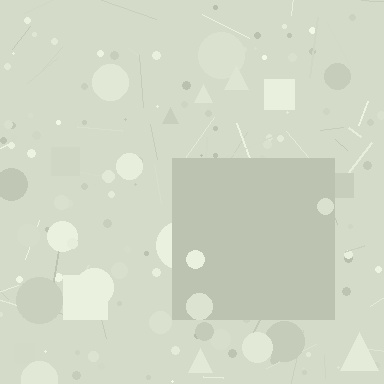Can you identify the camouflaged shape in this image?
The camouflaged shape is a square.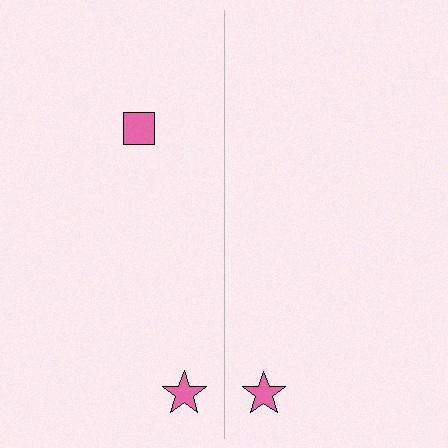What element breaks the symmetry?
A pink square is missing from the right side.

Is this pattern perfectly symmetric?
No, the pattern is not perfectly symmetric. A pink square is missing from the right side.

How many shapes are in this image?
There are 3 shapes in this image.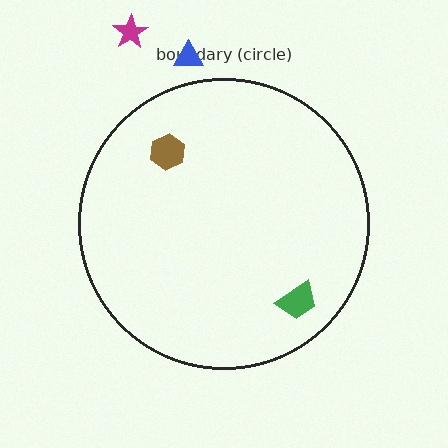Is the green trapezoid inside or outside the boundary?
Inside.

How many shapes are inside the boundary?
2 inside, 2 outside.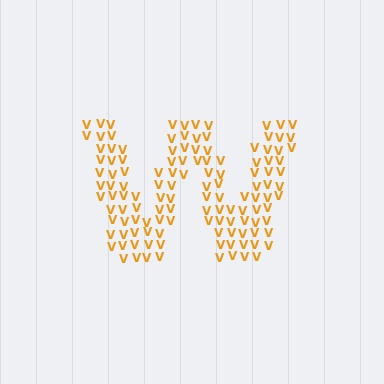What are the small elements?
The small elements are letter V's.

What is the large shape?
The large shape is the letter W.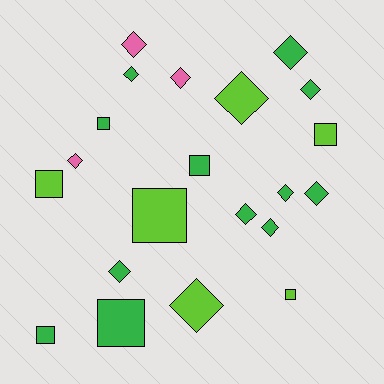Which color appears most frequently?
Green, with 12 objects.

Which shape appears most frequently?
Diamond, with 13 objects.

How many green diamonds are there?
There are 8 green diamonds.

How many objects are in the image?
There are 21 objects.